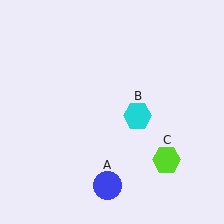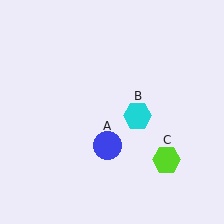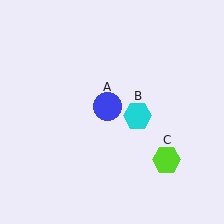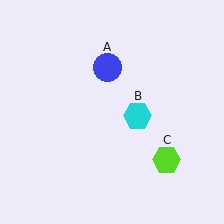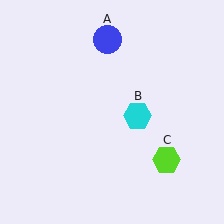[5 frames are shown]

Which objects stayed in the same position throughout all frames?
Cyan hexagon (object B) and lime hexagon (object C) remained stationary.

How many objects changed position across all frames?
1 object changed position: blue circle (object A).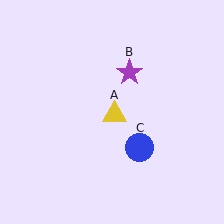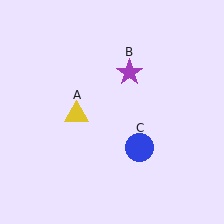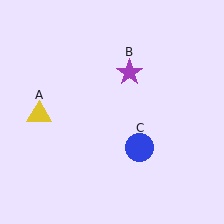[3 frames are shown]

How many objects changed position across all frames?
1 object changed position: yellow triangle (object A).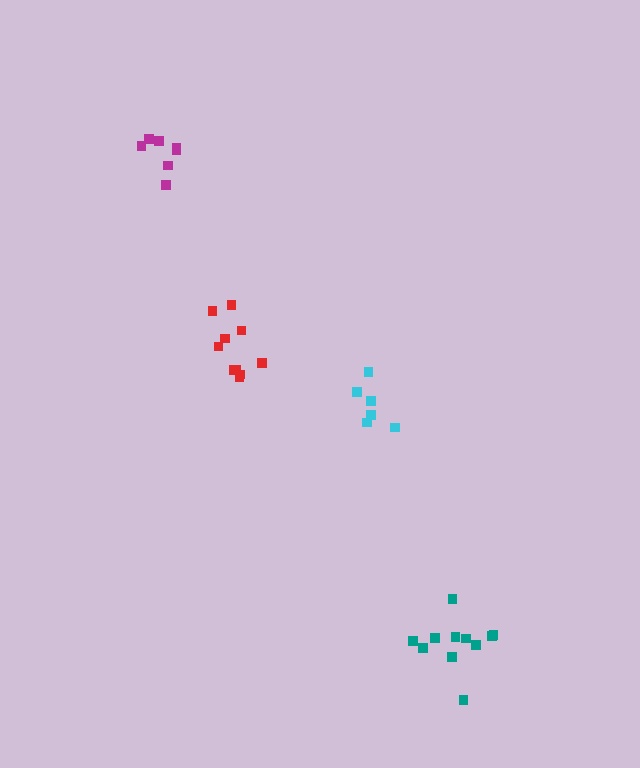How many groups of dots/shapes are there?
There are 4 groups.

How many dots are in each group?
Group 1: 6 dots, Group 2: 7 dots, Group 3: 11 dots, Group 4: 10 dots (34 total).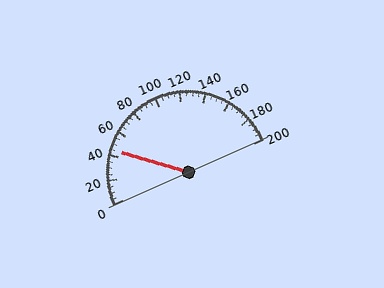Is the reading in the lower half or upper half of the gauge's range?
The reading is in the lower half of the range (0 to 200).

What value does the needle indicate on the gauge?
The needle indicates approximately 45.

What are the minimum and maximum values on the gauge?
The gauge ranges from 0 to 200.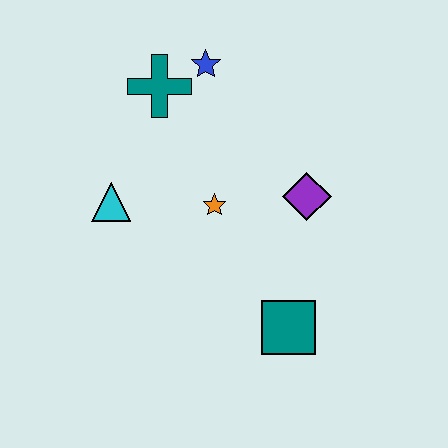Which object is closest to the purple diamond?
The orange star is closest to the purple diamond.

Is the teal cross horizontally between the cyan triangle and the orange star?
Yes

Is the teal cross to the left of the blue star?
Yes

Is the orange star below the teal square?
No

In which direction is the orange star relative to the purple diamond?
The orange star is to the left of the purple diamond.